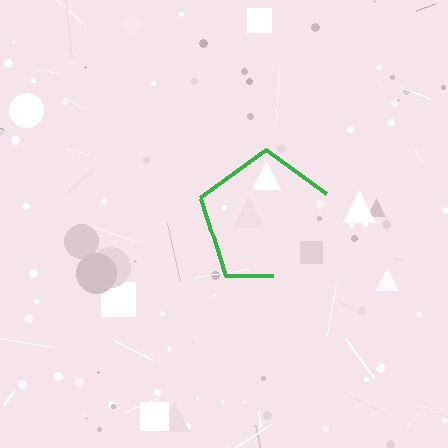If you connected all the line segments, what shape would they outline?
They would outline a pentagon.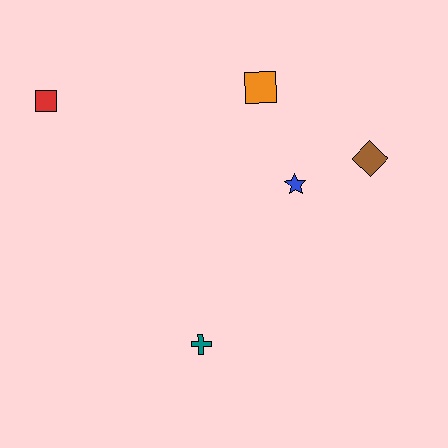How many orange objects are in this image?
There is 1 orange object.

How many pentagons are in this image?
There are no pentagons.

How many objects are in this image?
There are 5 objects.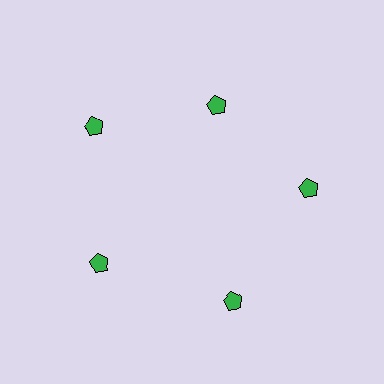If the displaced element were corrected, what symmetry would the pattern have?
It would have 5-fold rotational symmetry — the pattern would map onto itself every 72 degrees.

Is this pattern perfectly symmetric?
No. The 5 green pentagons are arranged in a ring, but one element near the 1 o'clock position is pulled inward toward the center, breaking the 5-fold rotational symmetry.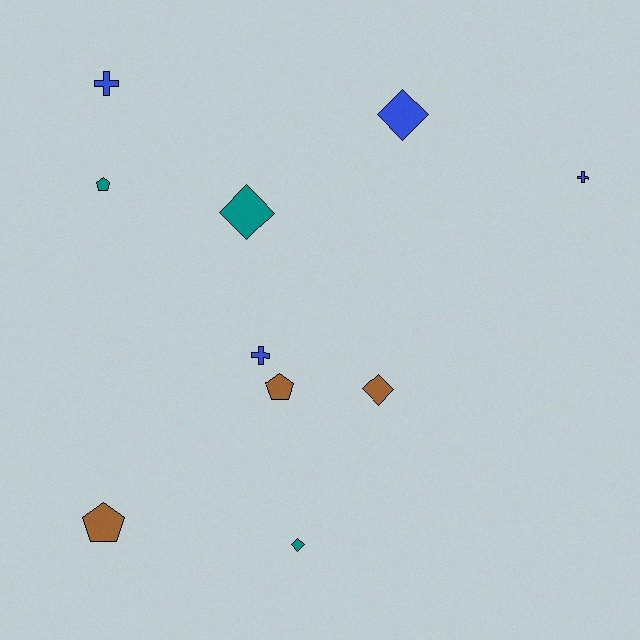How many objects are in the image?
There are 10 objects.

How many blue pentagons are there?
There are no blue pentagons.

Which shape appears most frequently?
Diamond, with 4 objects.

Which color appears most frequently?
Blue, with 4 objects.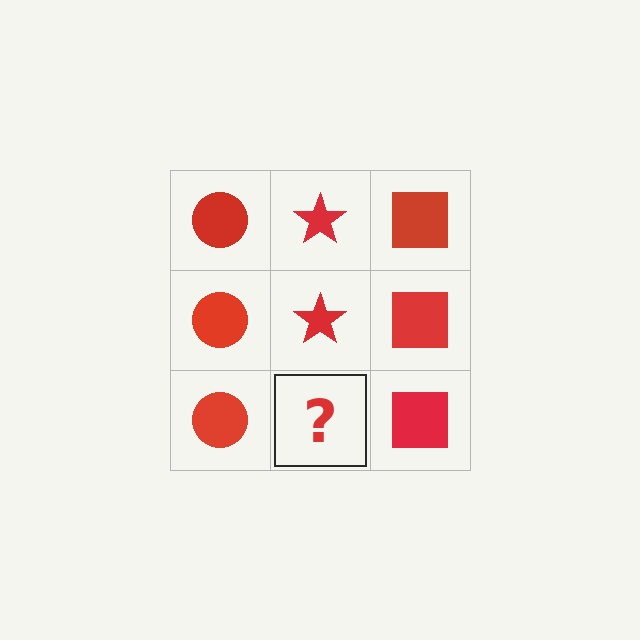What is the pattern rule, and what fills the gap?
The rule is that each column has a consistent shape. The gap should be filled with a red star.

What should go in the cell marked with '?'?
The missing cell should contain a red star.